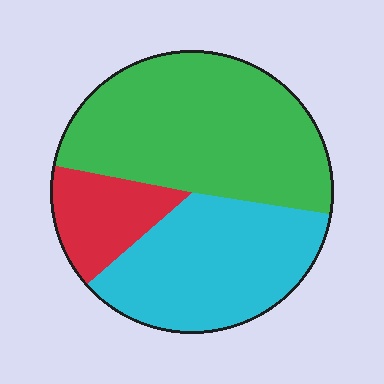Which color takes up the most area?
Green, at roughly 50%.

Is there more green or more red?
Green.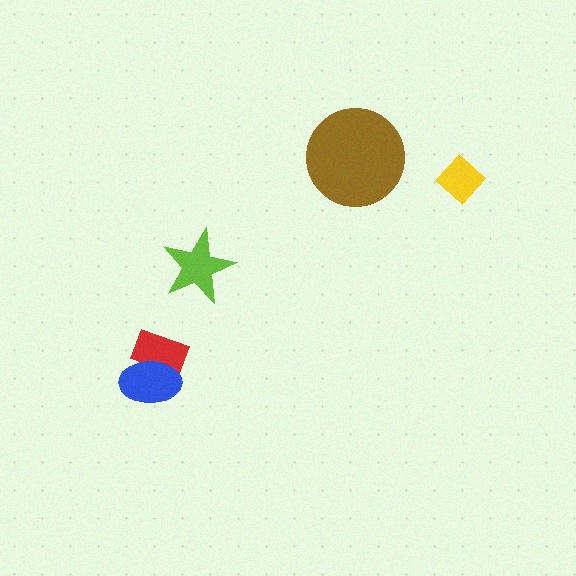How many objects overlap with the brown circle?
0 objects overlap with the brown circle.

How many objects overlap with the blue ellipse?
1 object overlaps with the blue ellipse.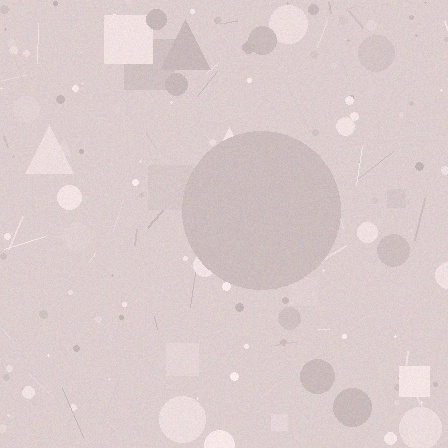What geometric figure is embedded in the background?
A circle is embedded in the background.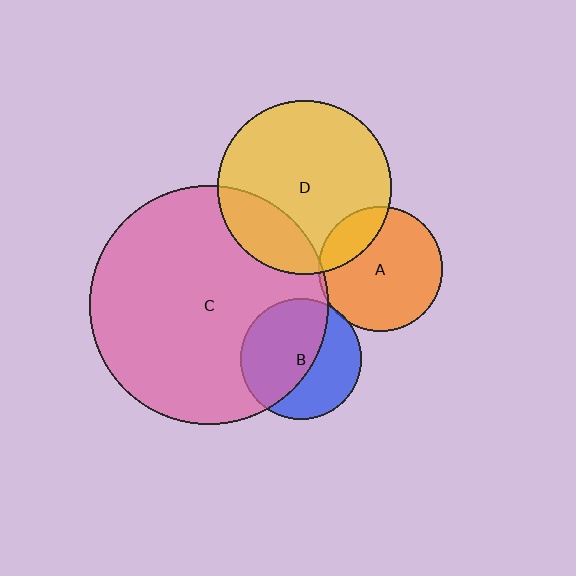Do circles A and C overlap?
Yes.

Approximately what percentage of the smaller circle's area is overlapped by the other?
Approximately 5%.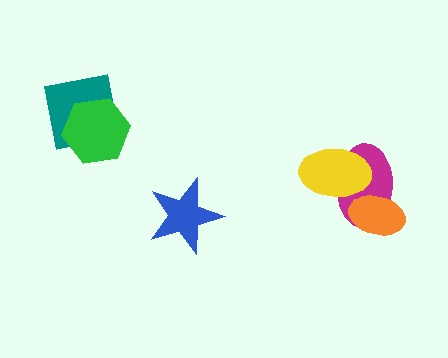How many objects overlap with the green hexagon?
1 object overlaps with the green hexagon.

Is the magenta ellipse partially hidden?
Yes, it is partially covered by another shape.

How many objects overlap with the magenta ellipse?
2 objects overlap with the magenta ellipse.